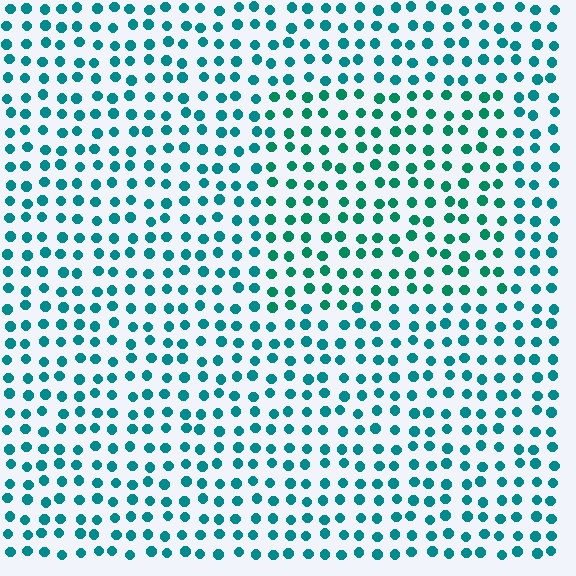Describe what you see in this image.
The image is filled with small teal elements in a uniform arrangement. A rectangle-shaped region is visible where the elements are tinted to a slightly different hue, forming a subtle color boundary.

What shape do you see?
I see a rectangle.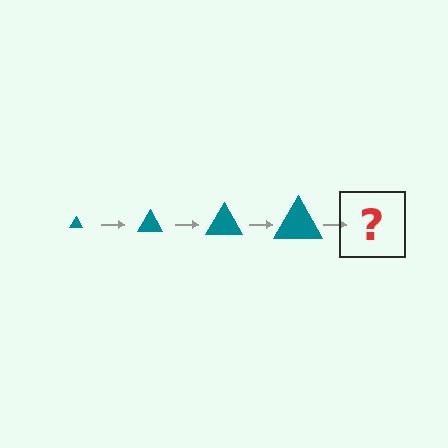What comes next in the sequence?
The next element should be a teal triangle, larger than the previous one.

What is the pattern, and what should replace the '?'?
The pattern is that the triangle gets progressively larger each step. The '?' should be a teal triangle, larger than the previous one.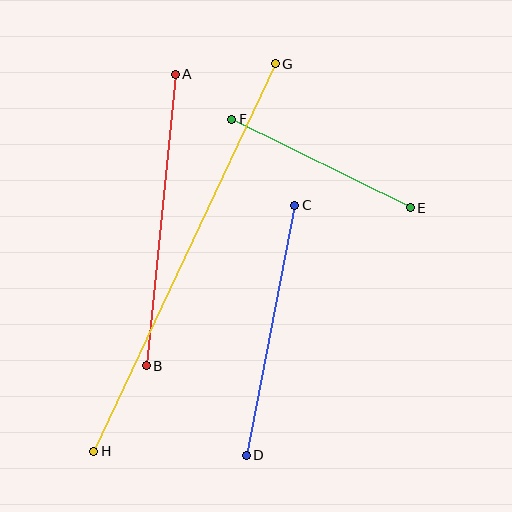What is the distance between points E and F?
The distance is approximately 199 pixels.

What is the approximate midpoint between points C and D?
The midpoint is at approximately (271, 330) pixels.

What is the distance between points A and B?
The distance is approximately 293 pixels.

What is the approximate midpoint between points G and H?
The midpoint is at approximately (184, 257) pixels.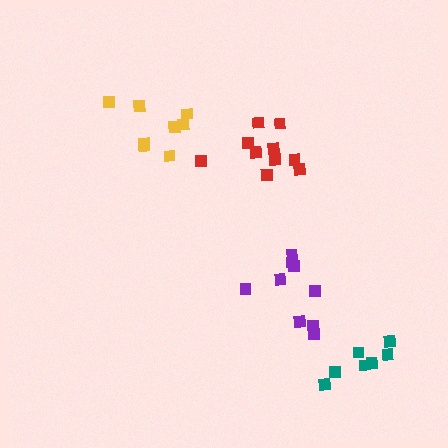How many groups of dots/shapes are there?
There are 4 groups.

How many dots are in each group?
Group 1: 7 dots, Group 2: 10 dots, Group 3: 8 dots, Group 4: 9 dots (34 total).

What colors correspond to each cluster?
The clusters are colored: teal, red, yellow, purple.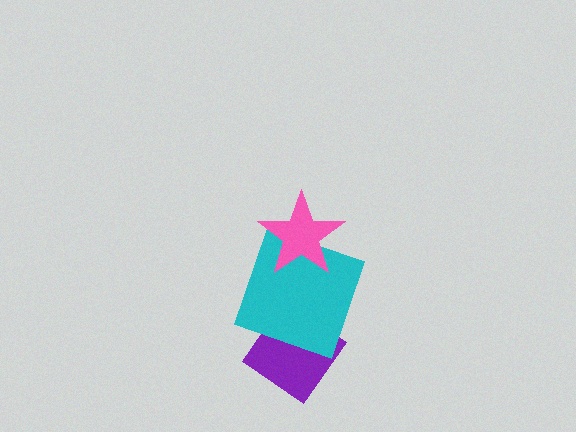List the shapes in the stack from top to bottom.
From top to bottom: the pink star, the cyan square, the purple diamond.